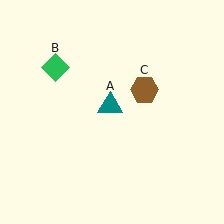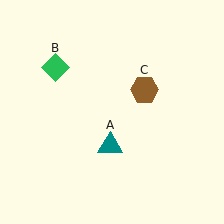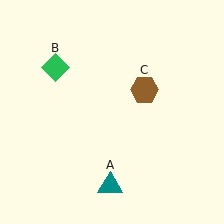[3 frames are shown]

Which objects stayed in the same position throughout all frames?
Green diamond (object B) and brown hexagon (object C) remained stationary.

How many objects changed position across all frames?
1 object changed position: teal triangle (object A).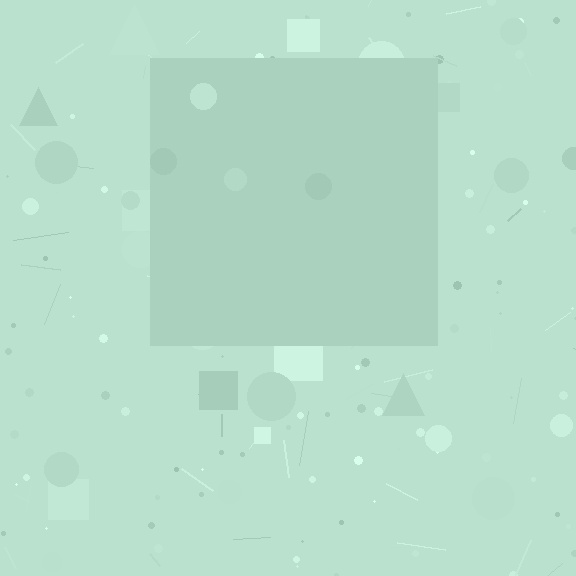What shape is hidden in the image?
A square is hidden in the image.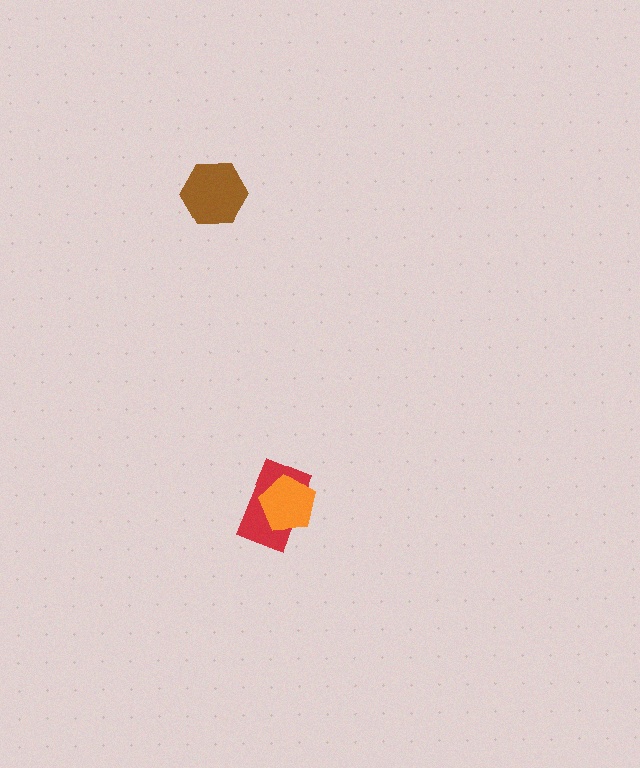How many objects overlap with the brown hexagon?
0 objects overlap with the brown hexagon.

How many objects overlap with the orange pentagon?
1 object overlaps with the orange pentagon.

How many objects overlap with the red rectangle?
1 object overlaps with the red rectangle.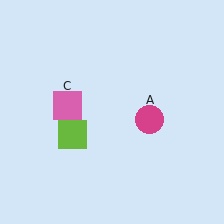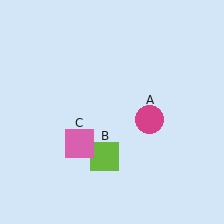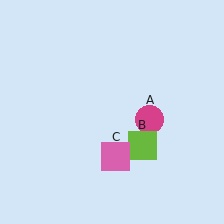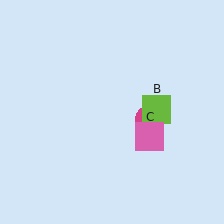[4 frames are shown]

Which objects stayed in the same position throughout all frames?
Magenta circle (object A) remained stationary.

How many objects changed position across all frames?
2 objects changed position: lime square (object B), pink square (object C).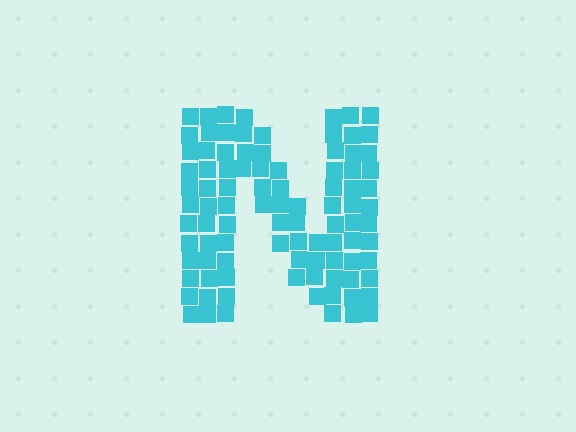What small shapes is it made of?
It is made of small squares.